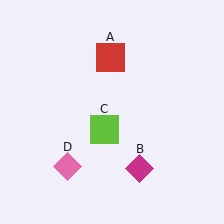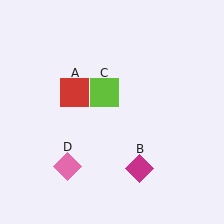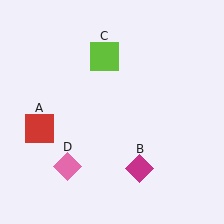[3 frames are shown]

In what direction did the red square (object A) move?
The red square (object A) moved down and to the left.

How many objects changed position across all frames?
2 objects changed position: red square (object A), lime square (object C).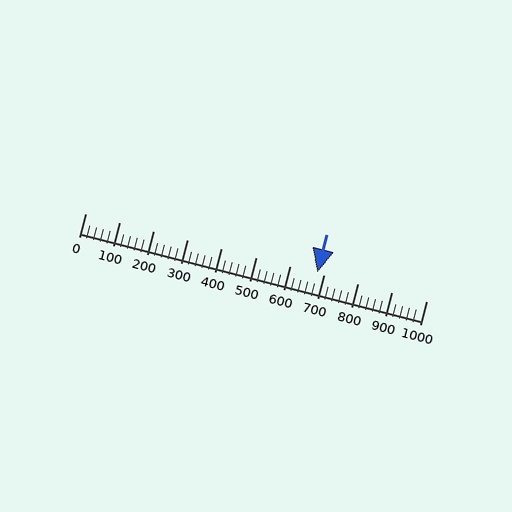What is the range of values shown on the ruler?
The ruler shows values from 0 to 1000.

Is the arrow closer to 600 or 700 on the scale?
The arrow is closer to 700.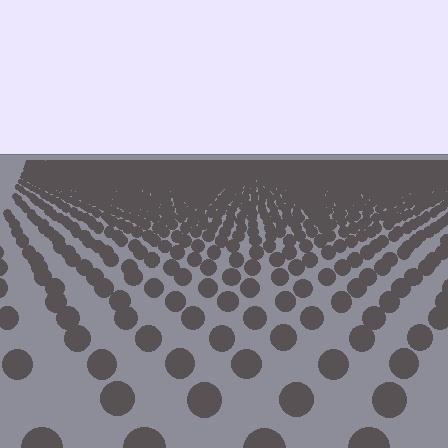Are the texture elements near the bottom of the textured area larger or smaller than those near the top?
Larger. Near the bottom, elements are closer to the viewer and appear at a bigger on-screen size.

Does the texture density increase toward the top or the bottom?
Density increases toward the top.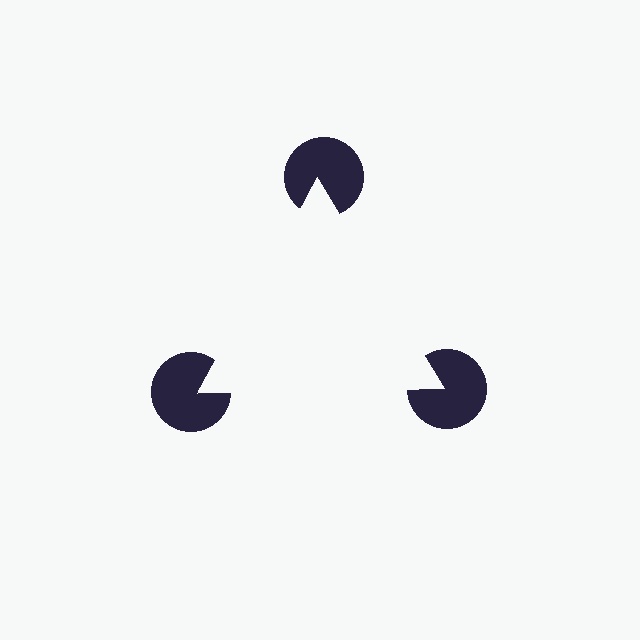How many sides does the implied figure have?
3 sides.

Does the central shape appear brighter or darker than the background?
It typically appears slightly brighter than the background, even though no actual brightness change is drawn.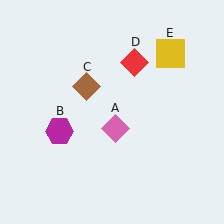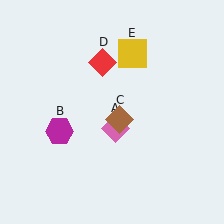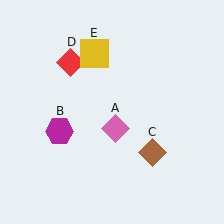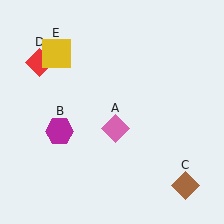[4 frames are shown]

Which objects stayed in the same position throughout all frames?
Pink diamond (object A) and magenta hexagon (object B) remained stationary.